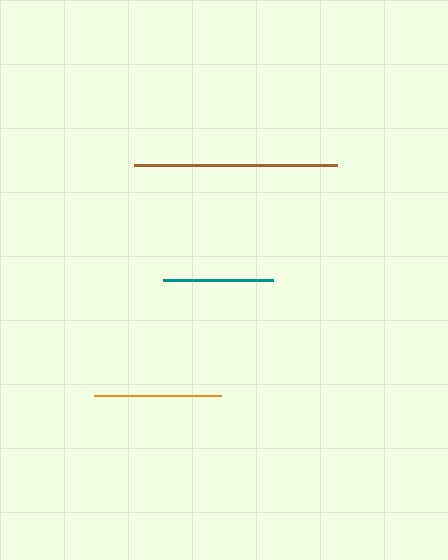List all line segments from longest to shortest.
From longest to shortest: brown, orange, teal.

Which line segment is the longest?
The brown line is the longest at approximately 203 pixels.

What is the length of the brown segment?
The brown segment is approximately 203 pixels long.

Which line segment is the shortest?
The teal line is the shortest at approximately 110 pixels.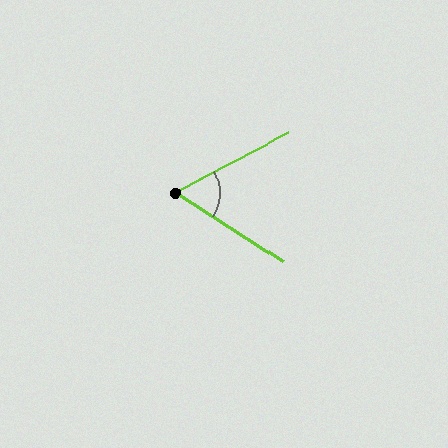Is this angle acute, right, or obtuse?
It is acute.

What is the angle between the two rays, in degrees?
Approximately 61 degrees.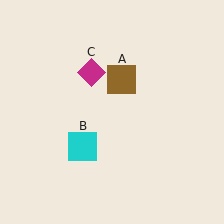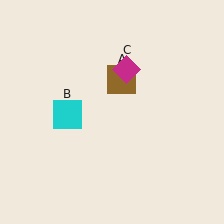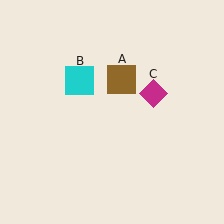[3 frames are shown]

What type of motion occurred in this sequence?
The cyan square (object B), magenta diamond (object C) rotated clockwise around the center of the scene.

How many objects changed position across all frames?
2 objects changed position: cyan square (object B), magenta diamond (object C).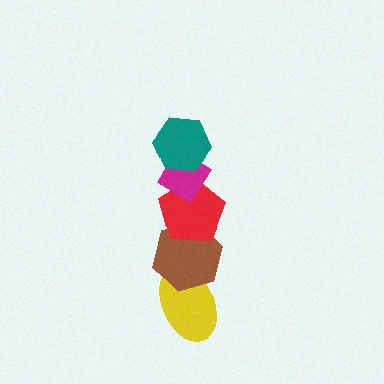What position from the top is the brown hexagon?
The brown hexagon is 4th from the top.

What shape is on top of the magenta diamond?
The teal hexagon is on top of the magenta diamond.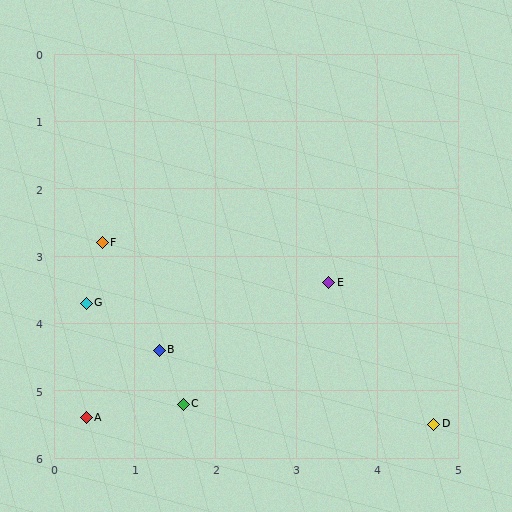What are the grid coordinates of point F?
Point F is at approximately (0.6, 2.8).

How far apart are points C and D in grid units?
Points C and D are about 3.1 grid units apart.